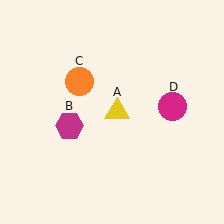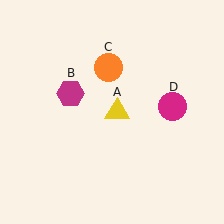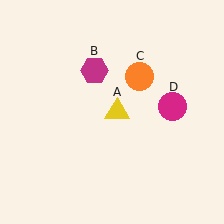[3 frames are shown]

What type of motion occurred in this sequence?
The magenta hexagon (object B), orange circle (object C) rotated clockwise around the center of the scene.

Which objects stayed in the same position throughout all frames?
Yellow triangle (object A) and magenta circle (object D) remained stationary.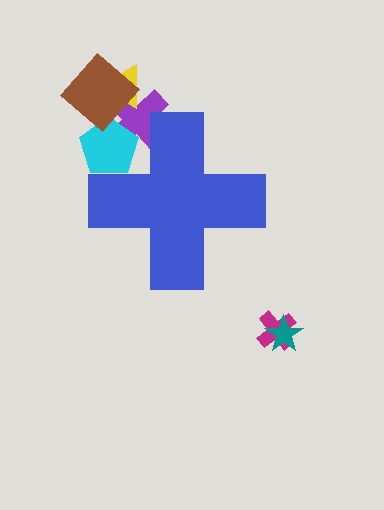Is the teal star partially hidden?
No, the teal star is fully visible.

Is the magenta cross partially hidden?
No, the magenta cross is fully visible.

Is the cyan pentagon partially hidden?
Yes, the cyan pentagon is partially hidden behind the blue cross.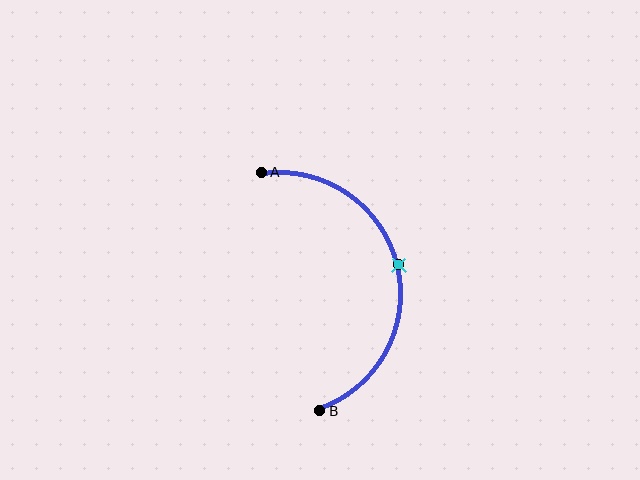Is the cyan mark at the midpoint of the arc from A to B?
Yes. The cyan mark lies on the arc at equal arc-length from both A and B — it is the arc midpoint.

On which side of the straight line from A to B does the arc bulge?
The arc bulges to the right of the straight line connecting A and B.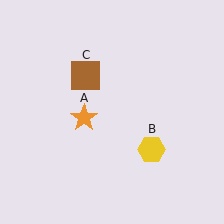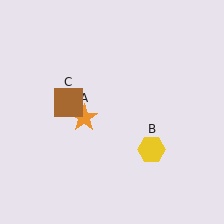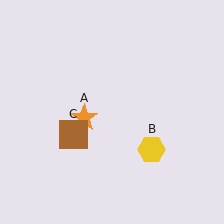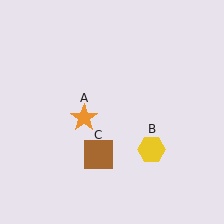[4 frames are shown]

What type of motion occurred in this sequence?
The brown square (object C) rotated counterclockwise around the center of the scene.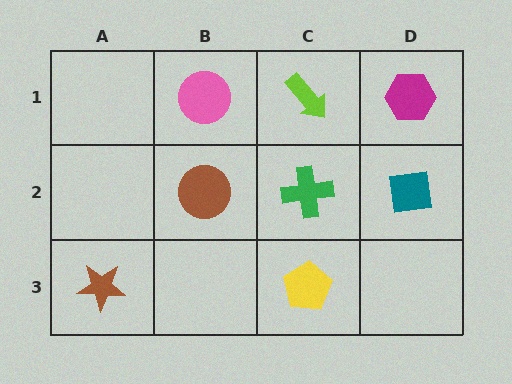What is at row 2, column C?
A green cross.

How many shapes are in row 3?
2 shapes.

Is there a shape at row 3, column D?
No, that cell is empty.